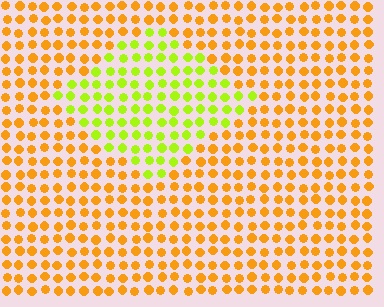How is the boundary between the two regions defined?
The boundary is defined purely by a slight shift in hue (about 46 degrees). Spacing, size, and orientation are identical on both sides.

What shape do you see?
I see a diamond.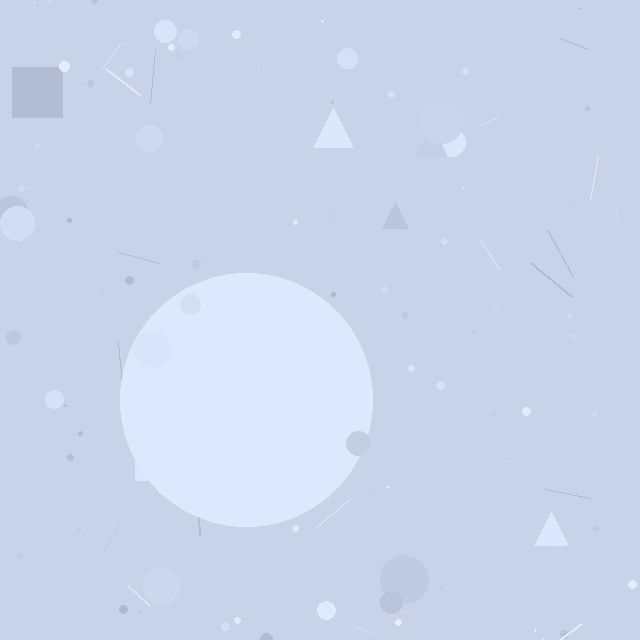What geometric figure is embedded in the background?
A circle is embedded in the background.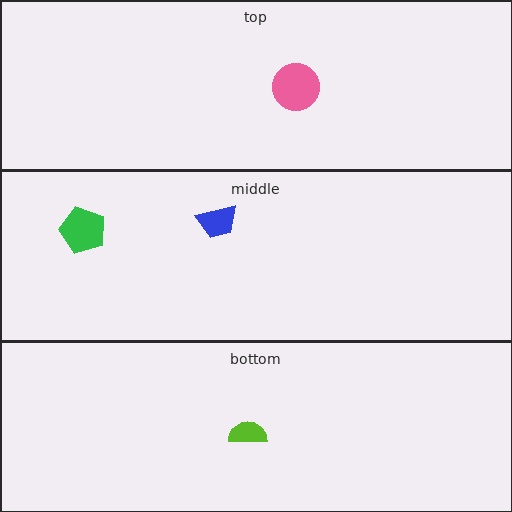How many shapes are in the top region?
1.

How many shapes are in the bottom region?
1.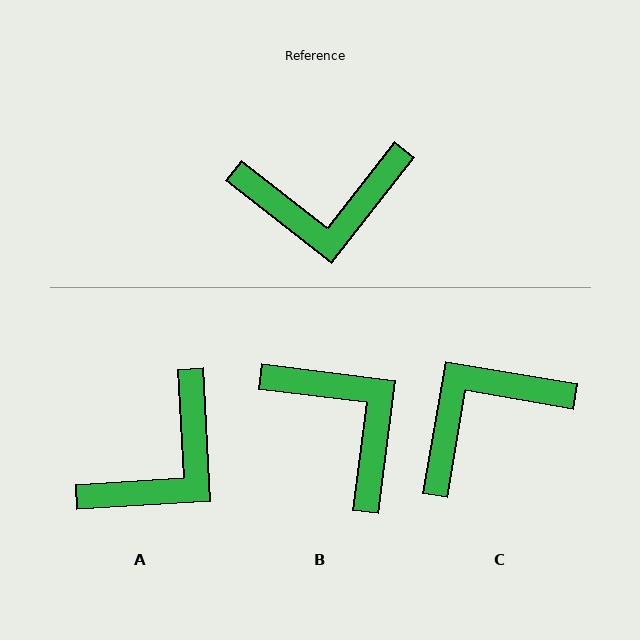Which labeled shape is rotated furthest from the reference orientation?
C, about 152 degrees away.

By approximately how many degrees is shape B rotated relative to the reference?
Approximately 121 degrees counter-clockwise.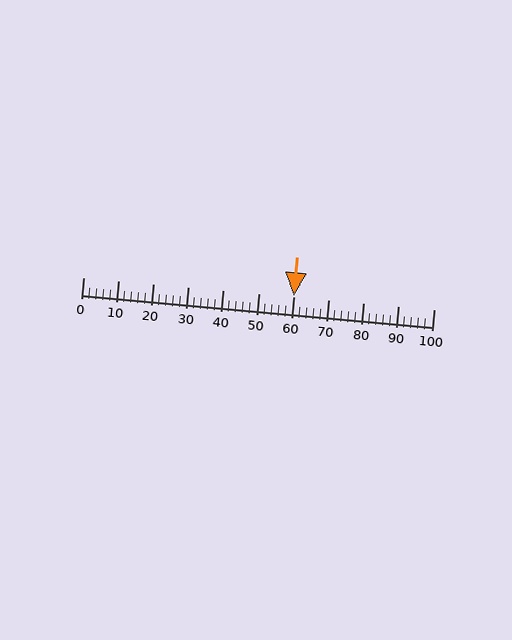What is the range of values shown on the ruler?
The ruler shows values from 0 to 100.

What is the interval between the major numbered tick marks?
The major tick marks are spaced 10 units apart.